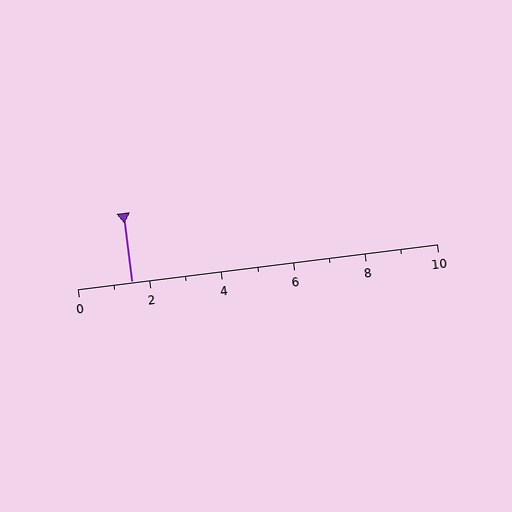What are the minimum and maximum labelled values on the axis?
The axis runs from 0 to 10.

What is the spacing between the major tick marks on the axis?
The major ticks are spaced 2 apart.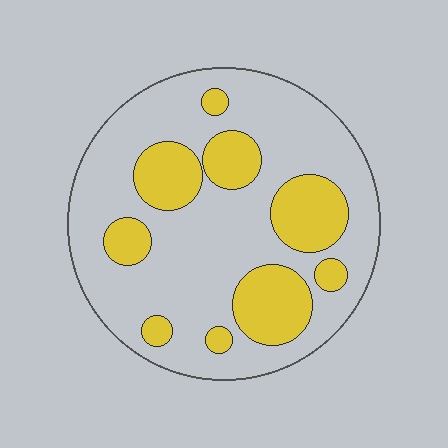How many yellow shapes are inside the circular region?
9.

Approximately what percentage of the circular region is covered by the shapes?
Approximately 30%.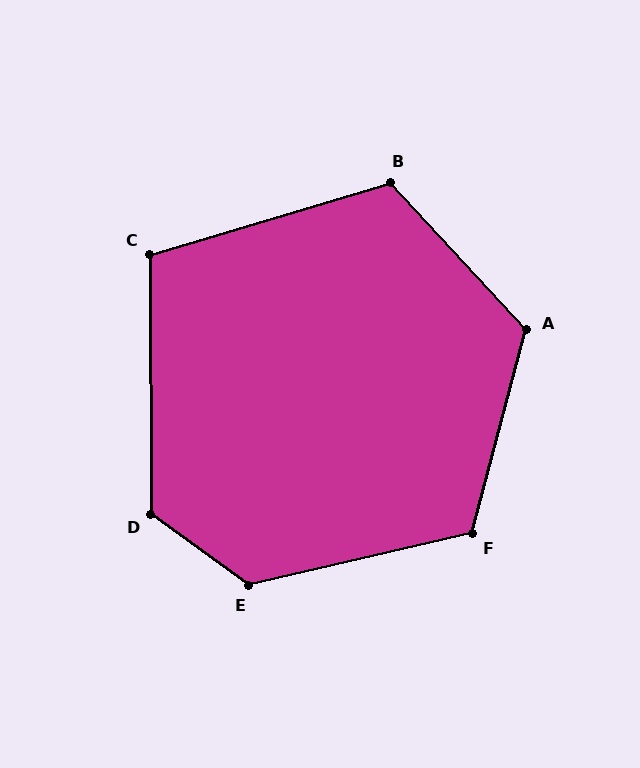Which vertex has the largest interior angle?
E, at approximately 131 degrees.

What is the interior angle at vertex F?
Approximately 118 degrees (obtuse).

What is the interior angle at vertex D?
Approximately 126 degrees (obtuse).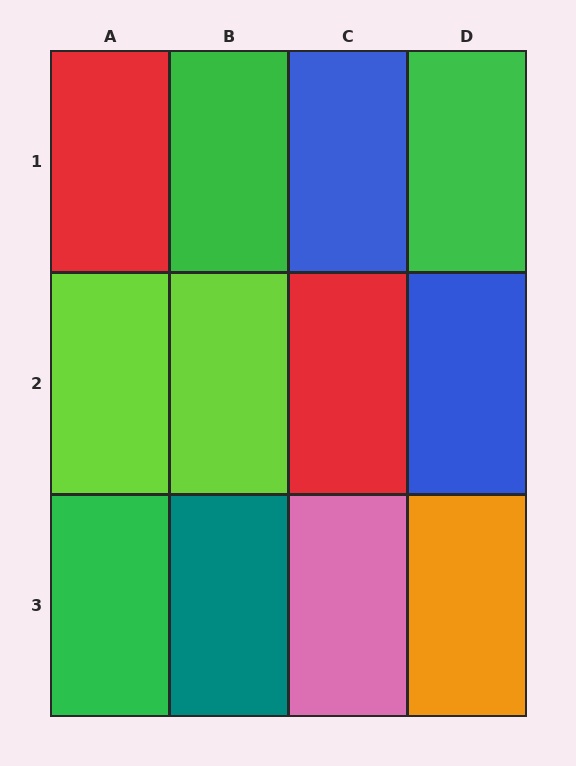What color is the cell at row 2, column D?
Blue.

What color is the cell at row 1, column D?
Green.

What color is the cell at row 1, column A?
Red.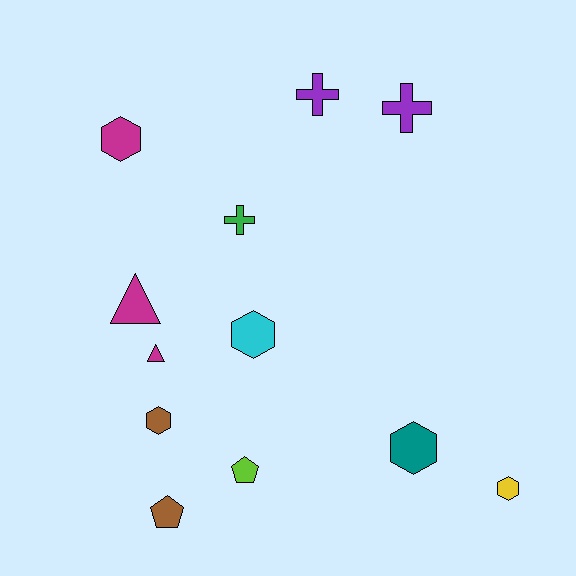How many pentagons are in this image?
There are 2 pentagons.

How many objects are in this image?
There are 12 objects.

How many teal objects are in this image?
There is 1 teal object.